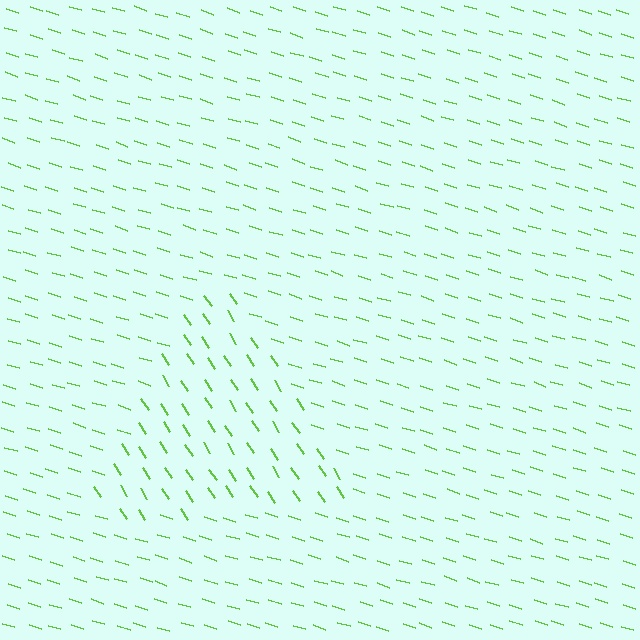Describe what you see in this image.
The image is filled with small lime line segments. A triangle region in the image has lines oriented differently from the surrounding lines, creating a visible texture boundary.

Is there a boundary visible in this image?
Yes, there is a texture boundary formed by a change in line orientation.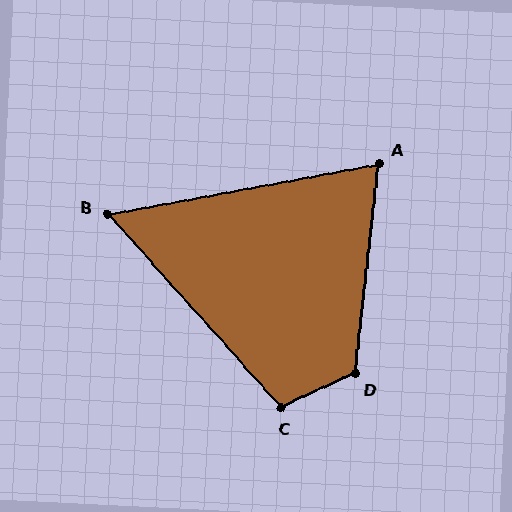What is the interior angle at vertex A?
Approximately 73 degrees (acute).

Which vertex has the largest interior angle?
D, at approximately 121 degrees.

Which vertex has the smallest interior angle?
B, at approximately 59 degrees.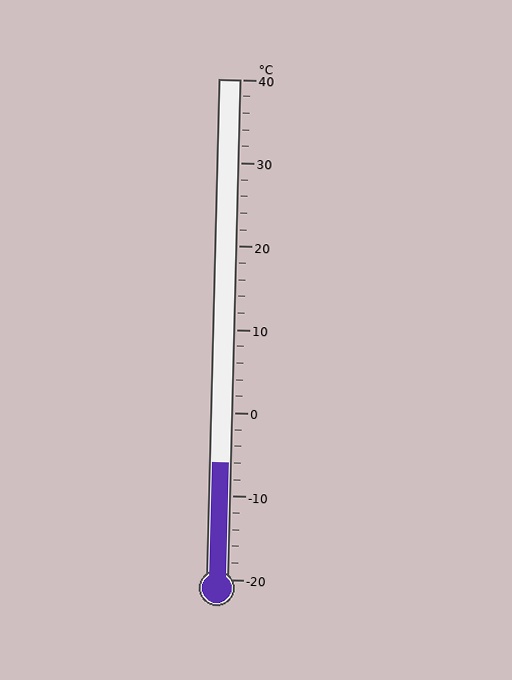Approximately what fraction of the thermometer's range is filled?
The thermometer is filled to approximately 25% of its range.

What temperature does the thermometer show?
The thermometer shows approximately -6°C.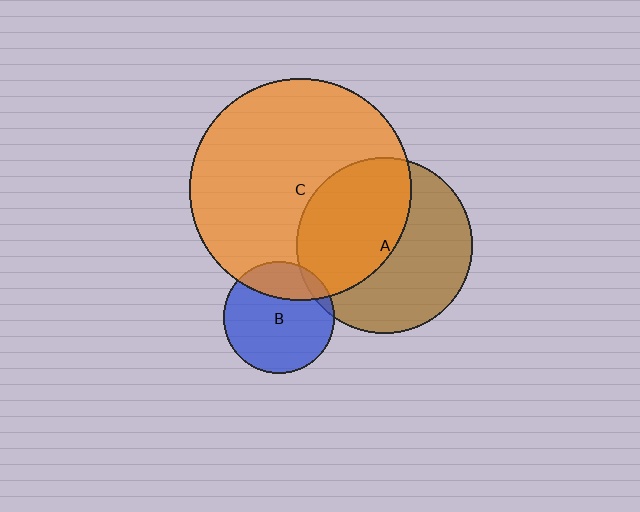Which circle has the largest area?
Circle C (orange).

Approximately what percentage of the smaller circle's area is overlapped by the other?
Approximately 50%.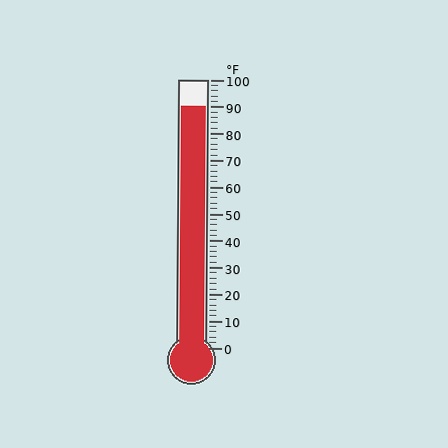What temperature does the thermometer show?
The thermometer shows approximately 90°F.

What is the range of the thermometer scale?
The thermometer scale ranges from 0°F to 100°F.